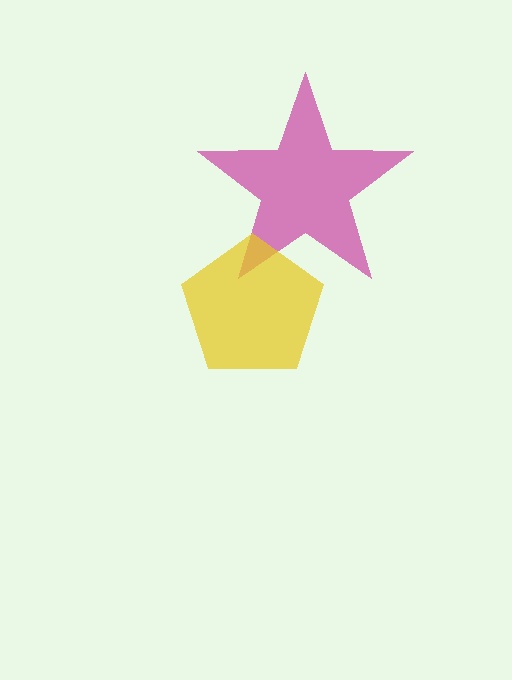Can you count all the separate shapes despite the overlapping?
Yes, there are 2 separate shapes.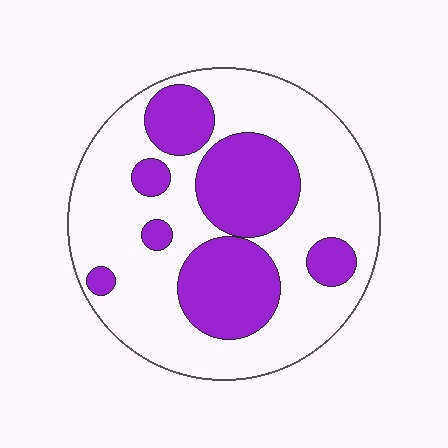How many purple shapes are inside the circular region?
7.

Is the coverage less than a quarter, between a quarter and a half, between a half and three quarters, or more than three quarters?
Between a quarter and a half.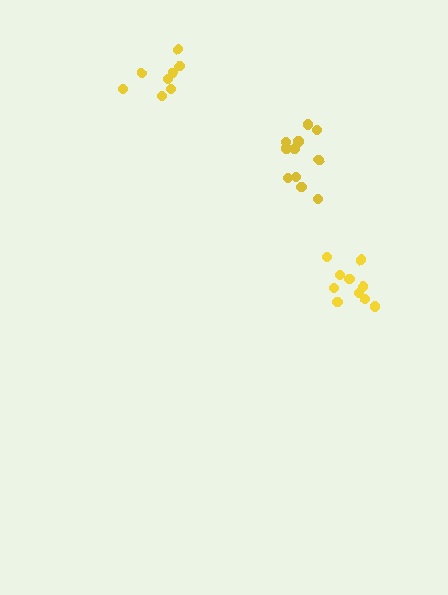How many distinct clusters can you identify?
There are 3 distinct clusters.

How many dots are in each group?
Group 1: 10 dots, Group 2: 8 dots, Group 3: 11 dots (29 total).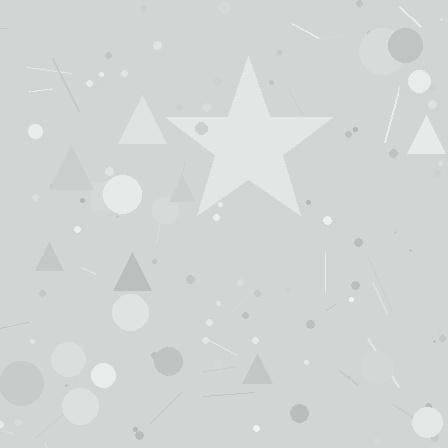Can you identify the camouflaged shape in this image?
The camouflaged shape is a star.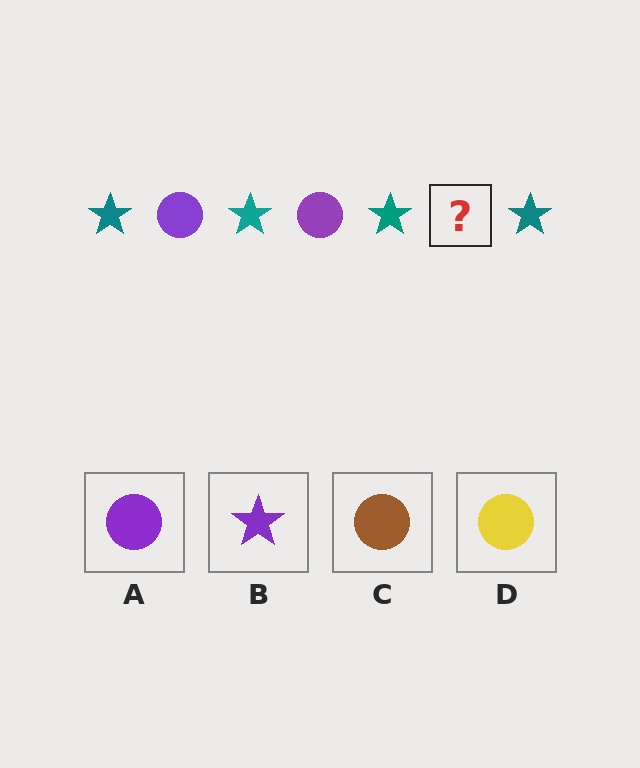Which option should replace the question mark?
Option A.